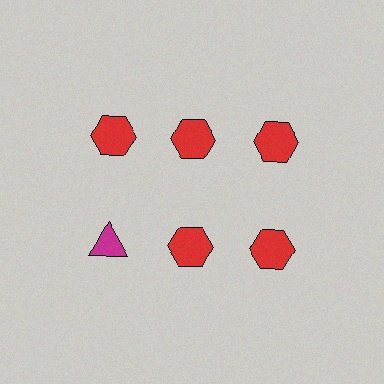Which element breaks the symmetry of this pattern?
The magenta triangle in the second row, leftmost column breaks the symmetry. All other shapes are red hexagons.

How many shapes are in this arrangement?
There are 6 shapes arranged in a grid pattern.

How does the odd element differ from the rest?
It differs in both color (magenta instead of red) and shape (triangle instead of hexagon).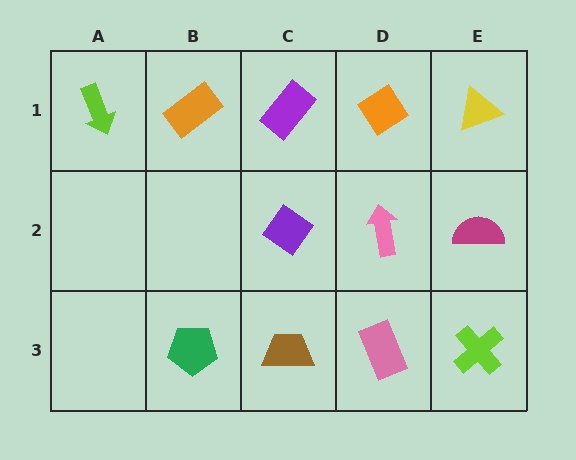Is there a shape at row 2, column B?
No, that cell is empty.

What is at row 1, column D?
An orange diamond.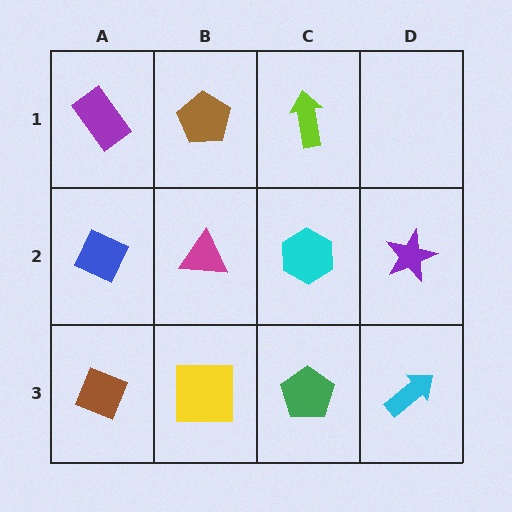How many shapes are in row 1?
3 shapes.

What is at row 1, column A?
A purple rectangle.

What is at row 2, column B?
A magenta triangle.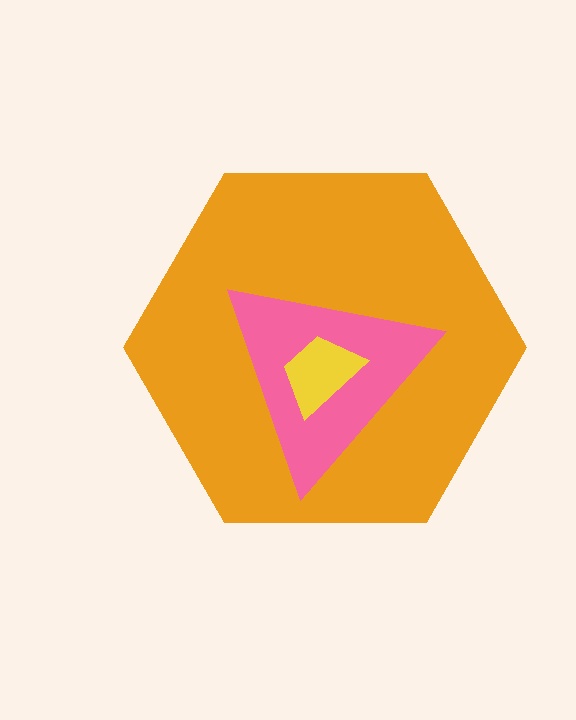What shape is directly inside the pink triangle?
The yellow trapezoid.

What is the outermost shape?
The orange hexagon.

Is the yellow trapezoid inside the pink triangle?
Yes.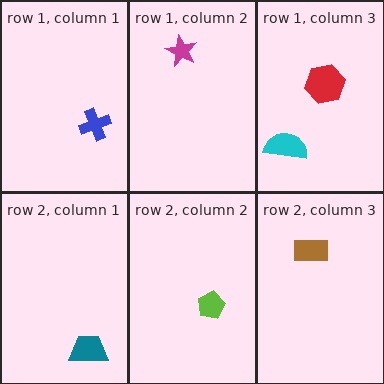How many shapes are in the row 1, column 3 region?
2.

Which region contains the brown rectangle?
The row 2, column 3 region.